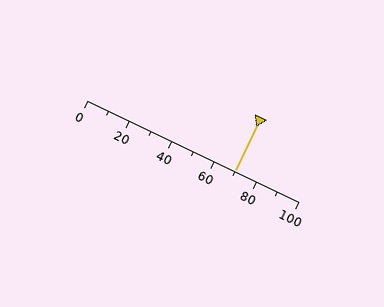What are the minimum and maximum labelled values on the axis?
The axis runs from 0 to 100.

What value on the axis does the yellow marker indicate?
The marker indicates approximately 70.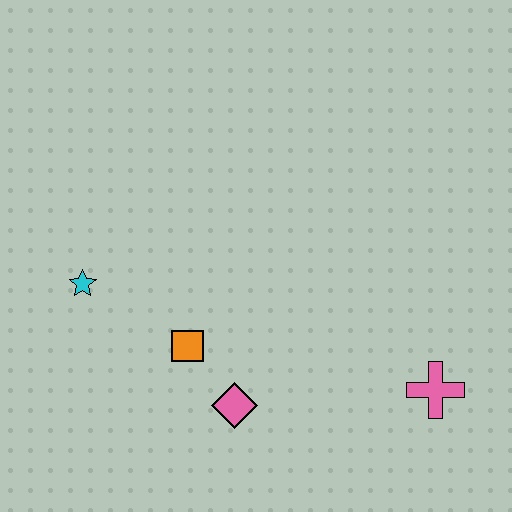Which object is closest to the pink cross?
The pink diamond is closest to the pink cross.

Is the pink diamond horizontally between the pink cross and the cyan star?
Yes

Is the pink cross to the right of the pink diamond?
Yes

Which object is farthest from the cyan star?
The pink cross is farthest from the cyan star.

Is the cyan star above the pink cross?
Yes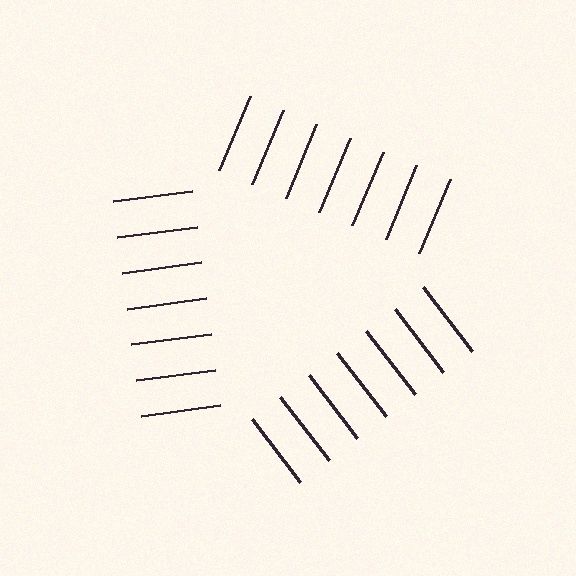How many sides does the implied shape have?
3 sides — the line-ends trace a triangle.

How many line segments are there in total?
21 — 7 along each of the 3 edges.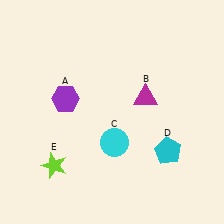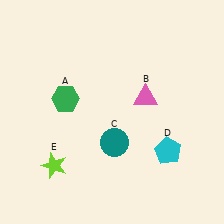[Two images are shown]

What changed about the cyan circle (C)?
In Image 1, C is cyan. In Image 2, it changed to teal.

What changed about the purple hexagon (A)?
In Image 1, A is purple. In Image 2, it changed to green.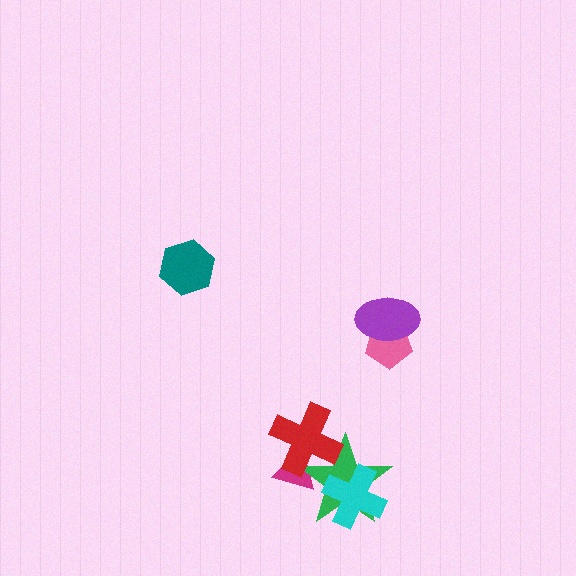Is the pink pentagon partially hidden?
Yes, it is partially covered by another shape.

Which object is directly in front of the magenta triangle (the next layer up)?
The green star is directly in front of the magenta triangle.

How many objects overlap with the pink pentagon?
1 object overlaps with the pink pentagon.